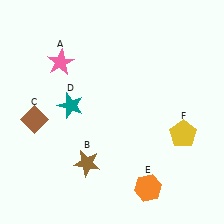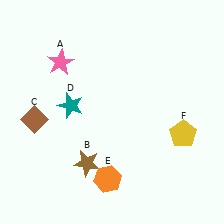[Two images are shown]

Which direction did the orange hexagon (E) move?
The orange hexagon (E) moved left.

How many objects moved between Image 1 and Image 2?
1 object moved between the two images.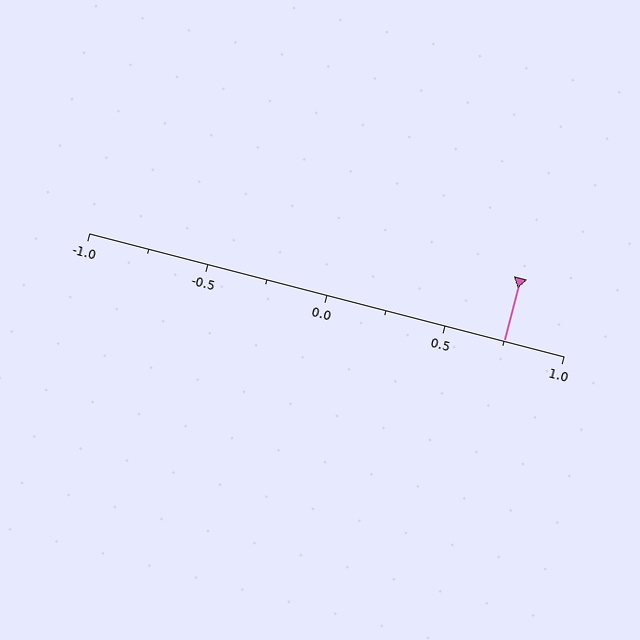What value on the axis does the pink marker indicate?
The marker indicates approximately 0.75.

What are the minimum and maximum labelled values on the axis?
The axis runs from -1.0 to 1.0.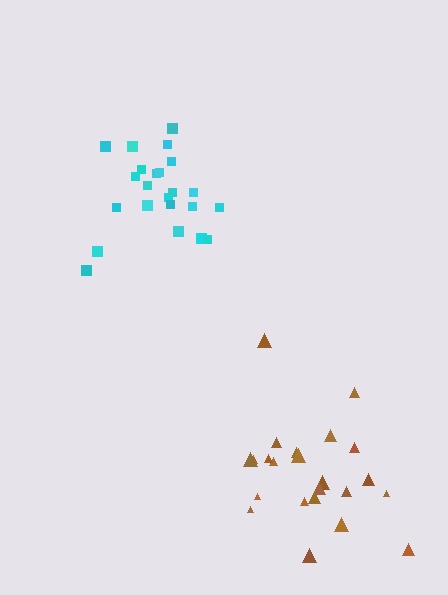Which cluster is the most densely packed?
Cyan.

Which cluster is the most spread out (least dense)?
Brown.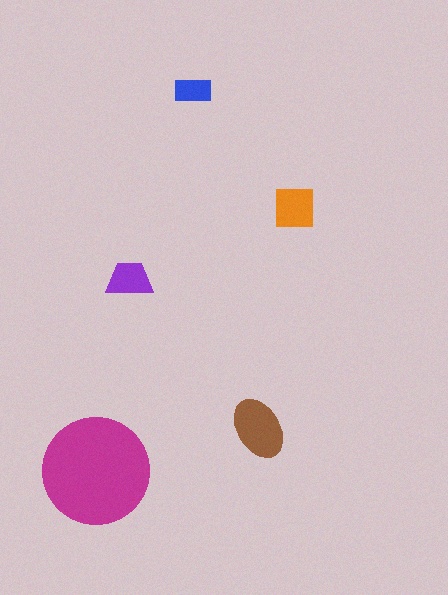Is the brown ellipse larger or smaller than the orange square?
Larger.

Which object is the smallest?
The blue rectangle.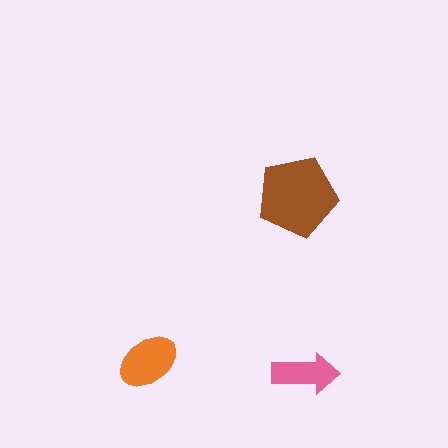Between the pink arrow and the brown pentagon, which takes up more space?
The brown pentagon.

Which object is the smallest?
The pink arrow.